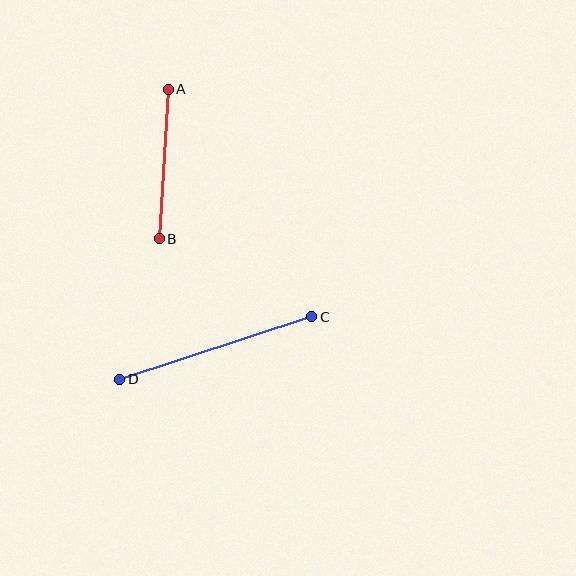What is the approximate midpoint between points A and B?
The midpoint is at approximately (164, 164) pixels.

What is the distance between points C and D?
The distance is approximately 202 pixels.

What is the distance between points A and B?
The distance is approximately 150 pixels.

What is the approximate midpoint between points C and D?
The midpoint is at approximately (216, 348) pixels.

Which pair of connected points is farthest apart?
Points C and D are farthest apart.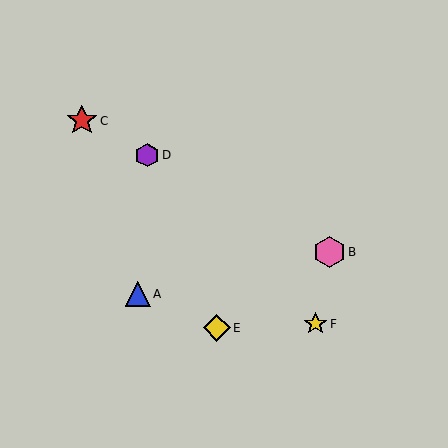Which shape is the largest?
The pink hexagon (labeled B) is the largest.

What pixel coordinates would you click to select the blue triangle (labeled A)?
Click at (138, 294) to select the blue triangle A.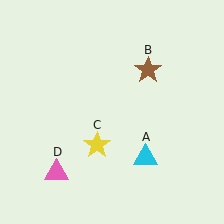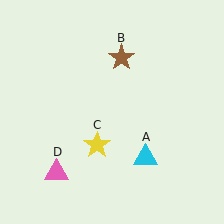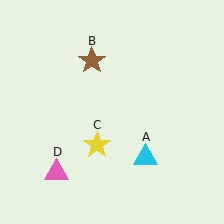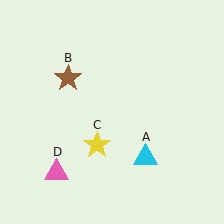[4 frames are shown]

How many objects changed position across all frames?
1 object changed position: brown star (object B).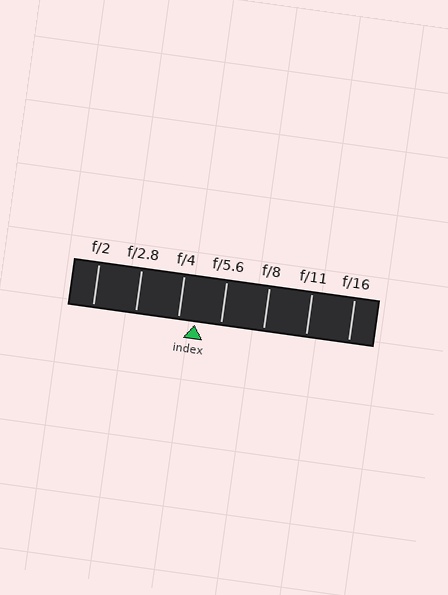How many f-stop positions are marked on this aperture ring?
There are 7 f-stop positions marked.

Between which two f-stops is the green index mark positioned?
The index mark is between f/4 and f/5.6.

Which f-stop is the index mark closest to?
The index mark is closest to f/4.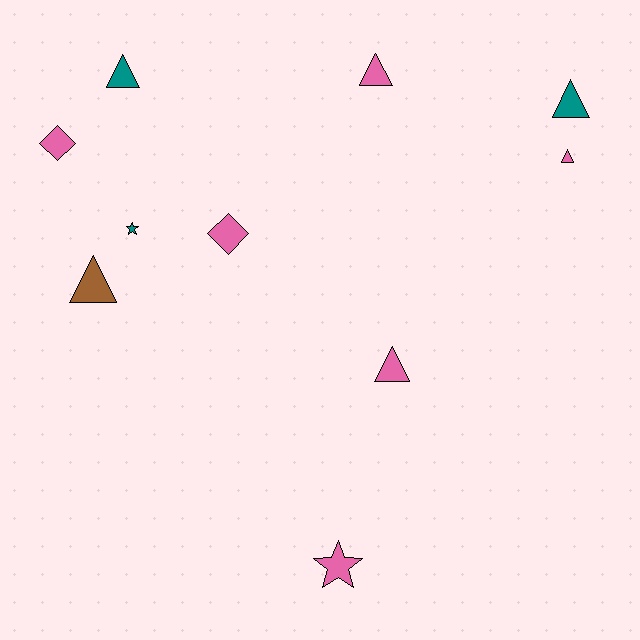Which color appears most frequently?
Pink, with 6 objects.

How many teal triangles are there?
There are 2 teal triangles.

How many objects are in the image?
There are 10 objects.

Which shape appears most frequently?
Triangle, with 6 objects.